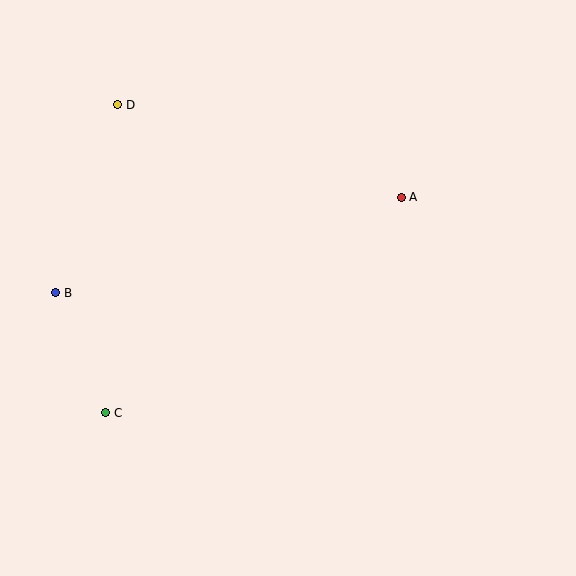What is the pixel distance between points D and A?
The distance between D and A is 298 pixels.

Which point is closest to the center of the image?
Point A at (401, 197) is closest to the center.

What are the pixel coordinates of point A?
Point A is at (401, 197).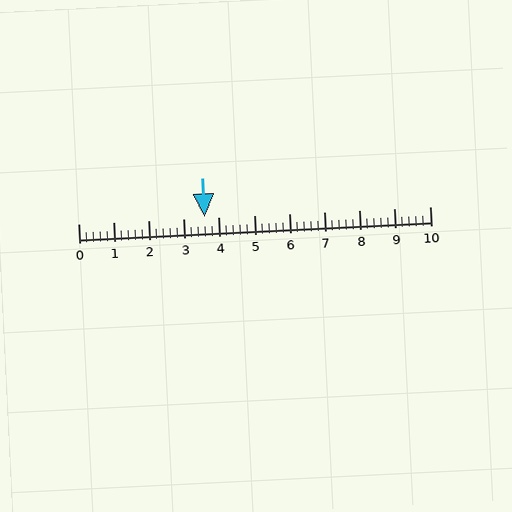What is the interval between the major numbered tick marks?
The major tick marks are spaced 1 units apart.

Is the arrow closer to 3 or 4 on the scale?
The arrow is closer to 4.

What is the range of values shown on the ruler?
The ruler shows values from 0 to 10.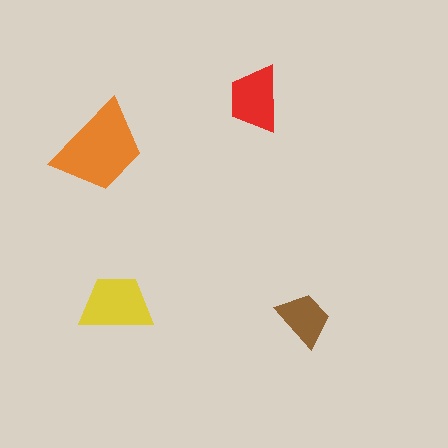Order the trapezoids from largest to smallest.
the orange one, the yellow one, the red one, the brown one.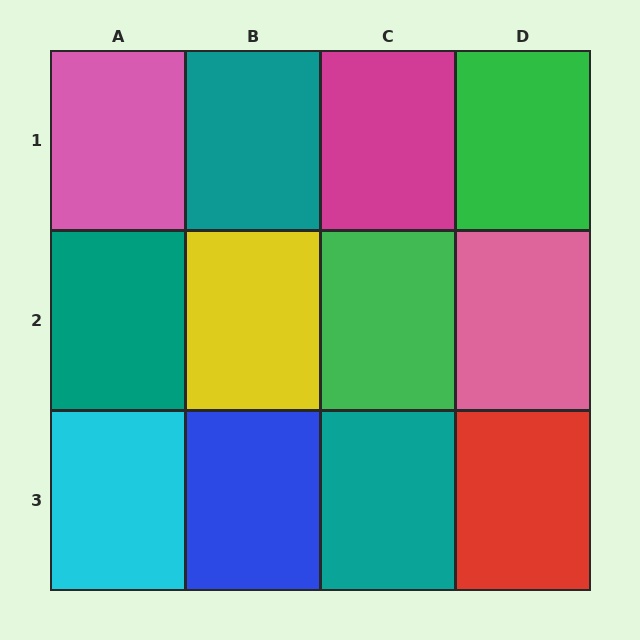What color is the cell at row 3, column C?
Teal.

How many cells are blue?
1 cell is blue.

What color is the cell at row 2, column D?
Pink.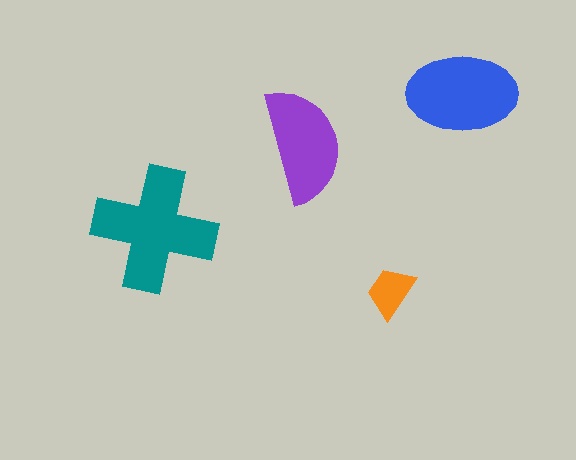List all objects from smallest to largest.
The orange trapezoid, the purple semicircle, the blue ellipse, the teal cross.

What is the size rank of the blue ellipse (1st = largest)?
2nd.